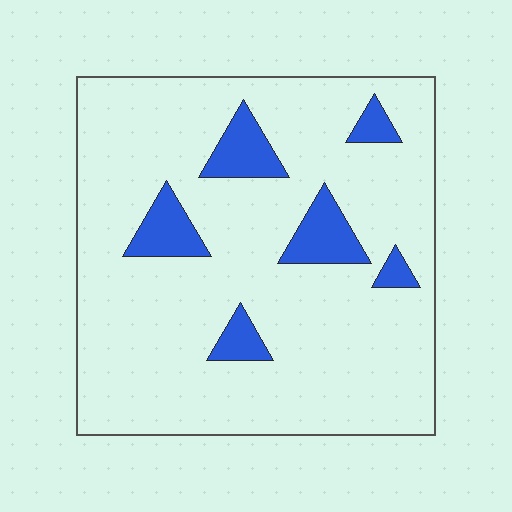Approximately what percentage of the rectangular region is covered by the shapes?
Approximately 10%.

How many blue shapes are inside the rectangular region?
6.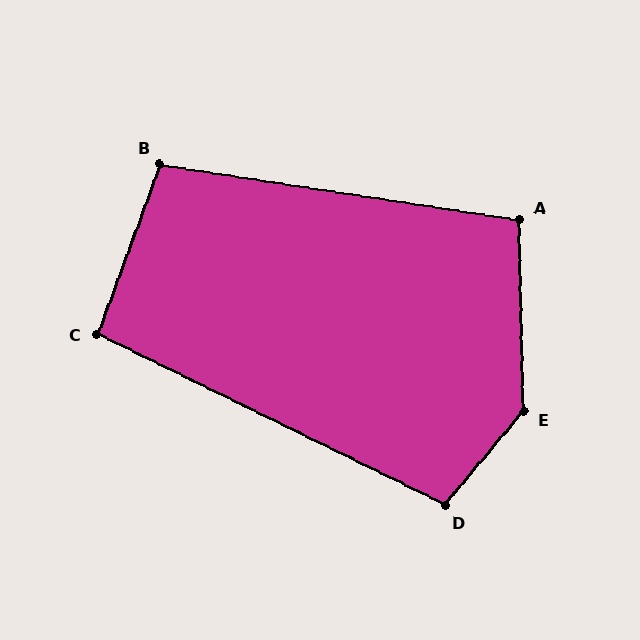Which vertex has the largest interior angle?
E, at approximately 139 degrees.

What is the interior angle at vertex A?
Approximately 100 degrees (obtuse).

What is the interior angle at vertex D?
Approximately 104 degrees (obtuse).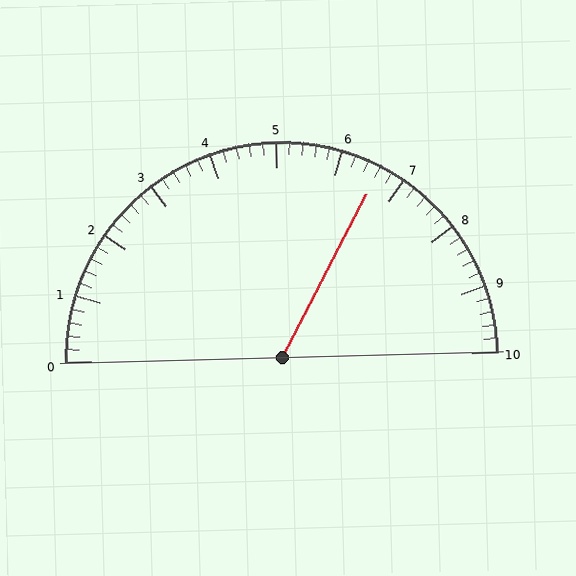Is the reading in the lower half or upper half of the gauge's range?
The reading is in the upper half of the range (0 to 10).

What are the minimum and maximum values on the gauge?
The gauge ranges from 0 to 10.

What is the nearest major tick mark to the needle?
The nearest major tick mark is 7.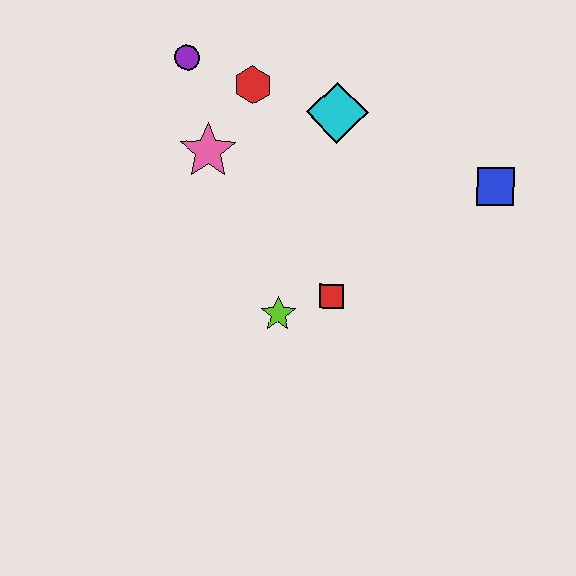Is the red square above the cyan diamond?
No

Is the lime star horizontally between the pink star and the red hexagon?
No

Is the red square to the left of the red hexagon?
No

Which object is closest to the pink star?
The red hexagon is closest to the pink star.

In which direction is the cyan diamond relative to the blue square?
The cyan diamond is to the left of the blue square.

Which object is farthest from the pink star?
The blue square is farthest from the pink star.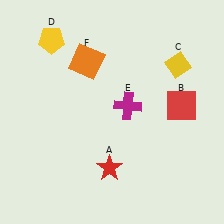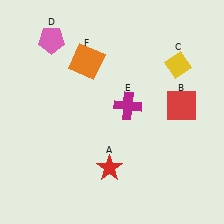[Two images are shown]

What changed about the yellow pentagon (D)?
In Image 1, D is yellow. In Image 2, it changed to pink.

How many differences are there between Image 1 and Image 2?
There is 1 difference between the two images.